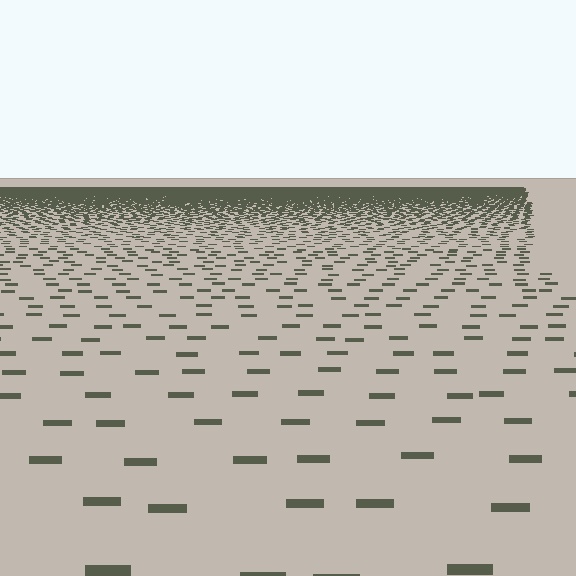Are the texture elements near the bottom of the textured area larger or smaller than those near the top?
Larger. Near the bottom, elements are closer to the viewer and appear at a bigger on-screen size.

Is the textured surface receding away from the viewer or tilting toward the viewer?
The surface is receding away from the viewer. Texture elements get smaller and denser toward the top.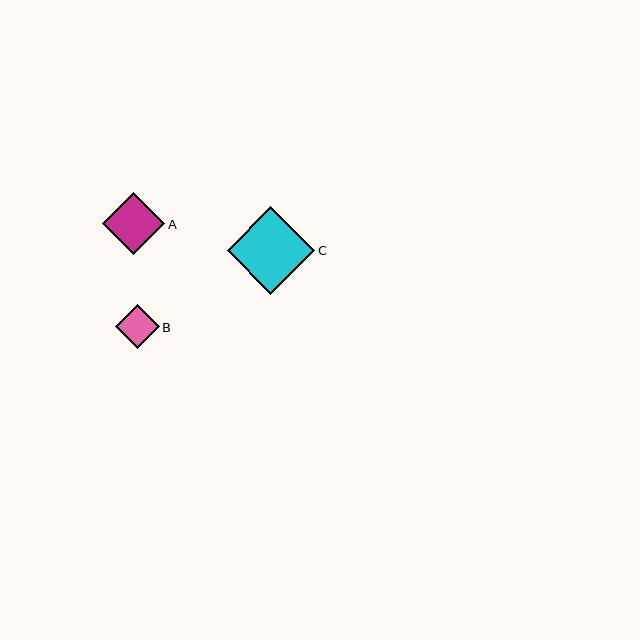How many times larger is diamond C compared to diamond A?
Diamond C is approximately 1.4 times the size of diamond A.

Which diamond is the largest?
Diamond C is the largest with a size of approximately 88 pixels.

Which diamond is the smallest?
Diamond B is the smallest with a size of approximately 44 pixels.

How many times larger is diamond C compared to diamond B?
Diamond C is approximately 2.0 times the size of diamond B.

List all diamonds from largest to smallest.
From largest to smallest: C, A, B.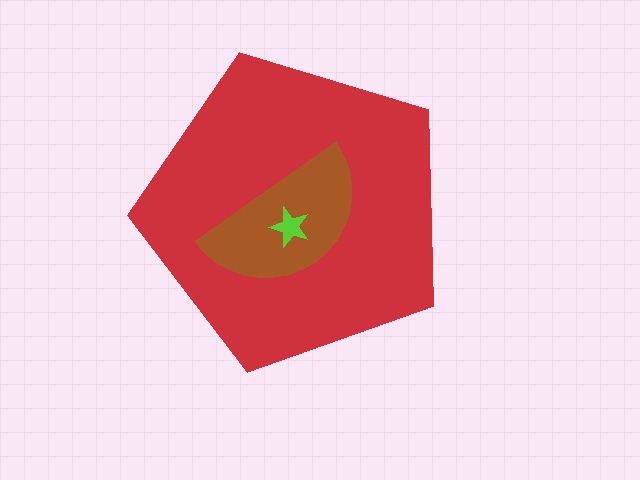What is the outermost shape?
The red pentagon.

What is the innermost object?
The lime star.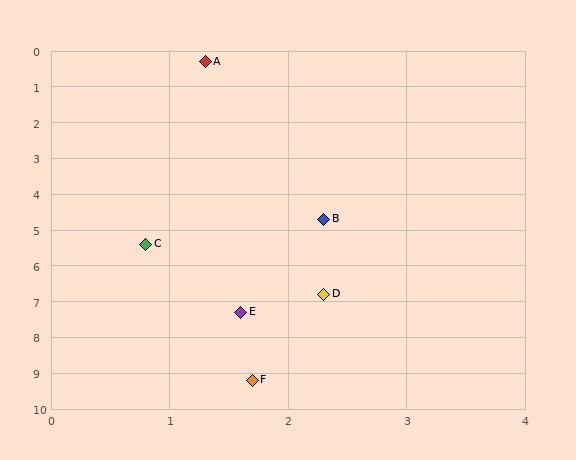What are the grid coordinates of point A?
Point A is at approximately (1.3, 0.3).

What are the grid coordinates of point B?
Point B is at approximately (2.3, 4.7).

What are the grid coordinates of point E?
Point E is at approximately (1.6, 7.3).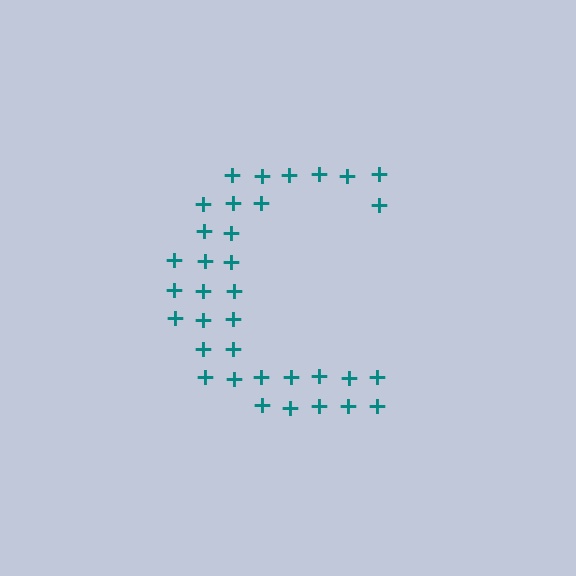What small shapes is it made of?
It is made of small plus signs.